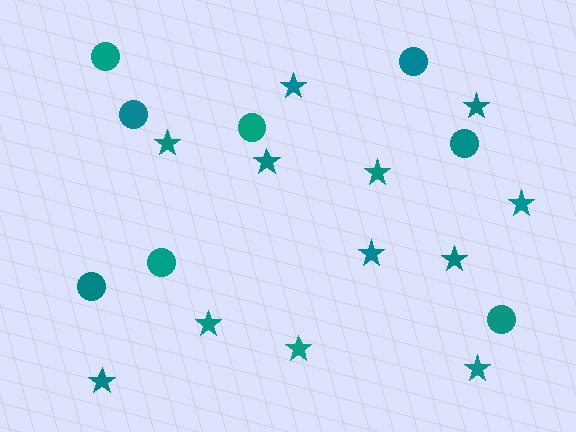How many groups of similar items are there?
There are 2 groups: one group of circles (8) and one group of stars (12).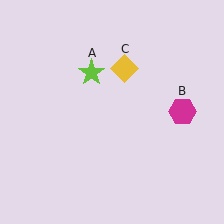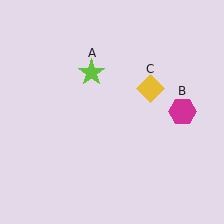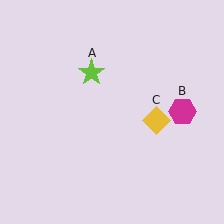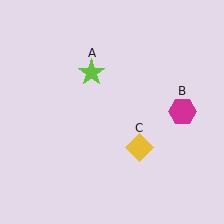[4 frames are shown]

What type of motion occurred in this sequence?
The yellow diamond (object C) rotated clockwise around the center of the scene.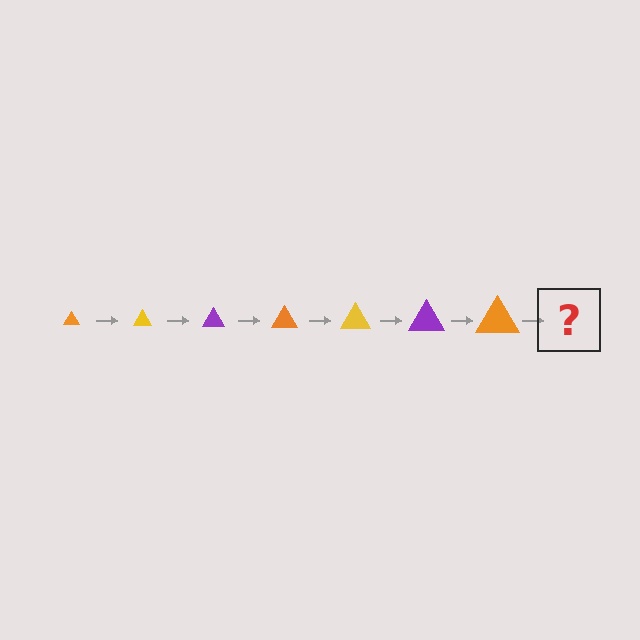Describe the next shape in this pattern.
It should be a yellow triangle, larger than the previous one.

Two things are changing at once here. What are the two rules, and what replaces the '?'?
The two rules are that the triangle grows larger each step and the color cycles through orange, yellow, and purple. The '?' should be a yellow triangle, larger than the previous one.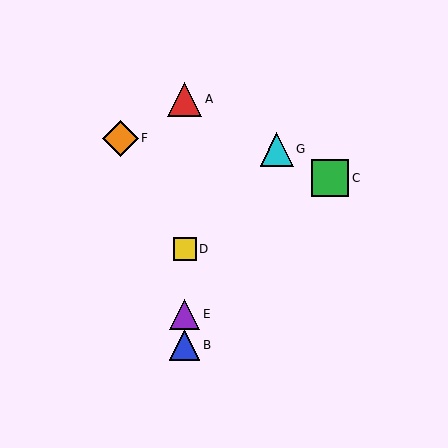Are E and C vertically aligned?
No, E is at x≈185 and C is at x≈330.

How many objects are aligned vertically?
4 objects (A, B, D, E) are aligned vertically.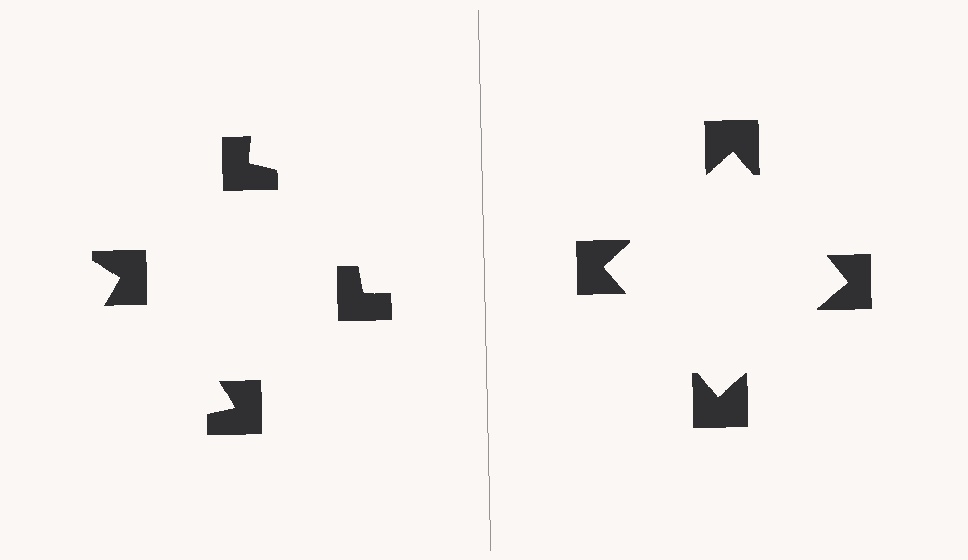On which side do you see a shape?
An illusory square appears on the right side. On the left side the wedge cuts are rotated, so no coherent shape forms.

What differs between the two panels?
The notched squares are positioned identically on both sides; only the wedge orientations differ. On the right they align to a square; on the left they are misaligned.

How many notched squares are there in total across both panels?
8 — 4 on each side.